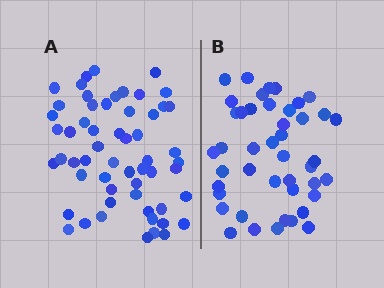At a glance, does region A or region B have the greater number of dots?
Region A (the left region) has more dots.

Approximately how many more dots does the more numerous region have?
Region A has approximately 15 more dots than region B.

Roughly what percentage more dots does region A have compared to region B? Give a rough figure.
About 30% more.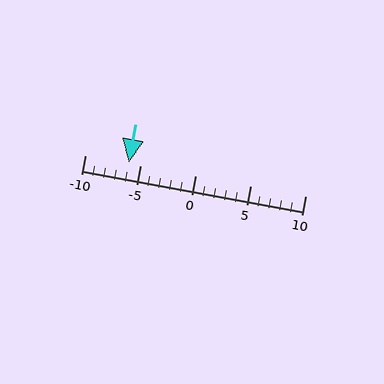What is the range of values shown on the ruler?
The ruler shows values from -10 to 10.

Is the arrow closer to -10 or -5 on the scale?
The arrow is closer to -5.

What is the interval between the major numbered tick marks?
The major tick marks are spaced 5 units apart.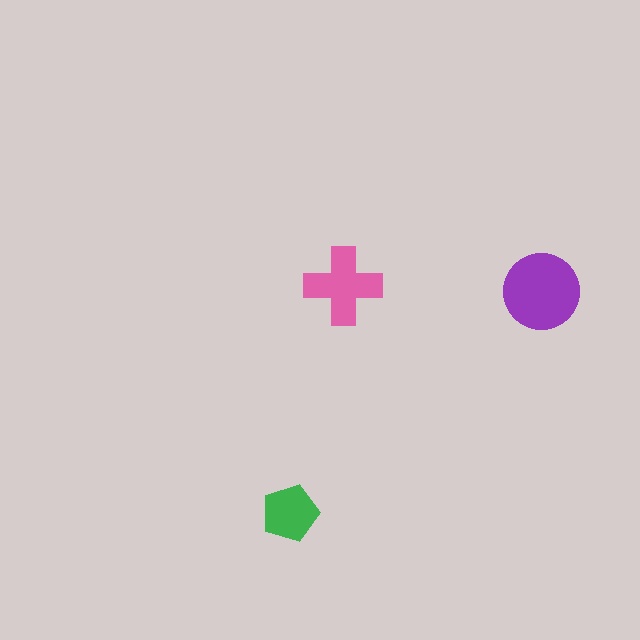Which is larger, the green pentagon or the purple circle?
The purple circle.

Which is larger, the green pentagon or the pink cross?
The pink cross.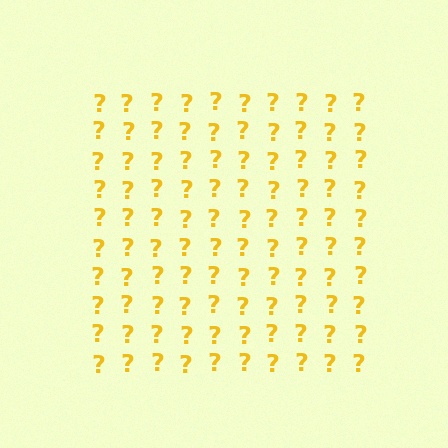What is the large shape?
The large shape is a square.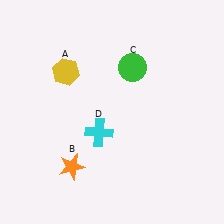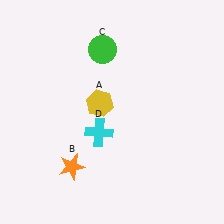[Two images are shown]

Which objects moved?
The objects that moved are: the yellow hexagon (A), the green circle (C).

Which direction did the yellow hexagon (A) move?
The yellow hexagon (A) moved right.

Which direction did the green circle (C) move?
The green circle (C) moved left.